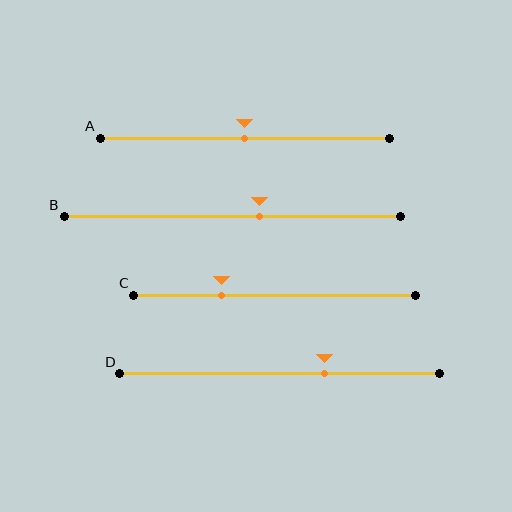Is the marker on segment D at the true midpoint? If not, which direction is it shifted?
No, the marker on segment D is shifted to the right by about 14% of the segment length.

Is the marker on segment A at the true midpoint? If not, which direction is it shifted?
Yes, the marker on segment A is at the true midpoint.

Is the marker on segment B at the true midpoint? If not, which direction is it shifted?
No, the marker on segment B is shifted to the right by about 8% of the segment length.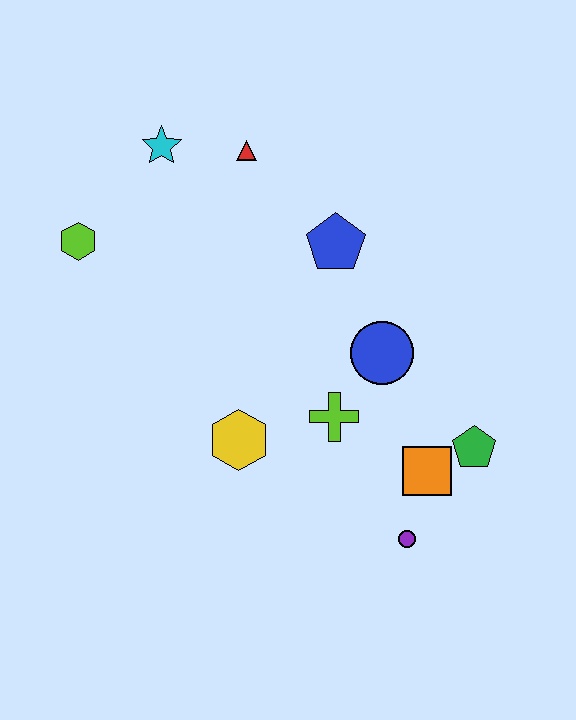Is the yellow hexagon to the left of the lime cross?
Yes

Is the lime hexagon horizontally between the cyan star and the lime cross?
No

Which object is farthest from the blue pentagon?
The purple circle is farthest from the blue pentagon.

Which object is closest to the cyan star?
The red triangle is closest to the cyan star.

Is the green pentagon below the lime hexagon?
Yes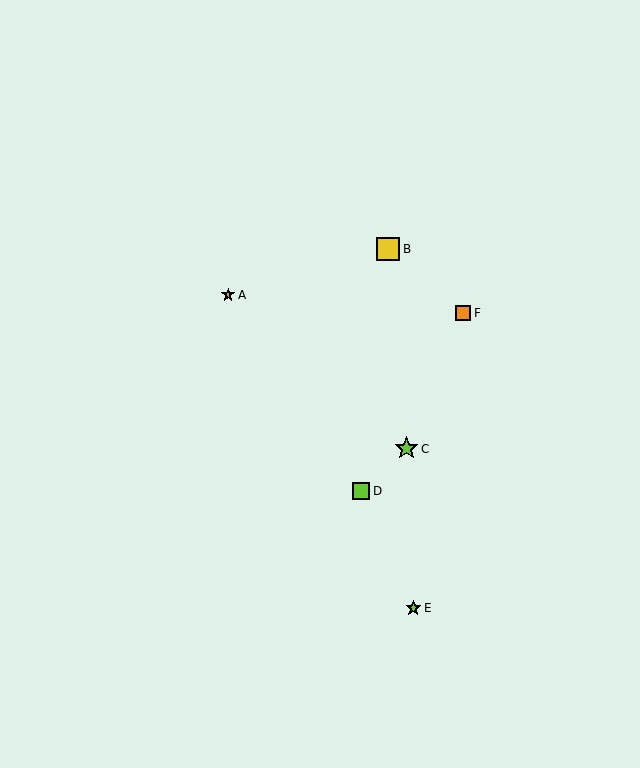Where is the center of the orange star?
The center of the orange star is at (228, 295).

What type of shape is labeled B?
Shape B is a yellow square.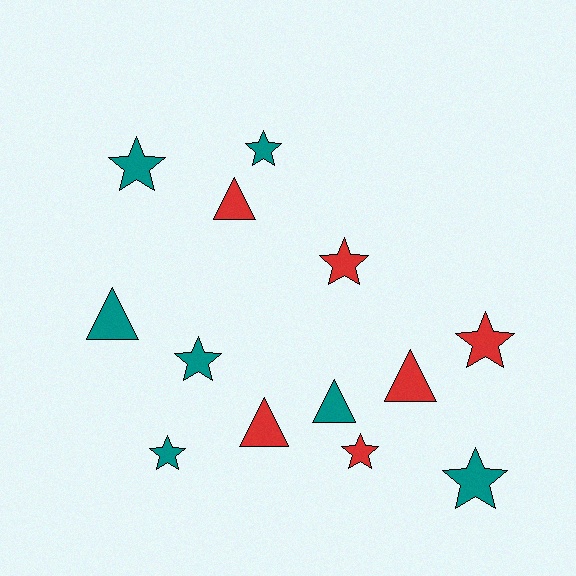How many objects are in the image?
There are 13 objects.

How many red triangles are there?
There are 3 red triangles.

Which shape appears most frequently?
Star, with 8 objects.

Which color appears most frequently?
Teal, with 7 objects.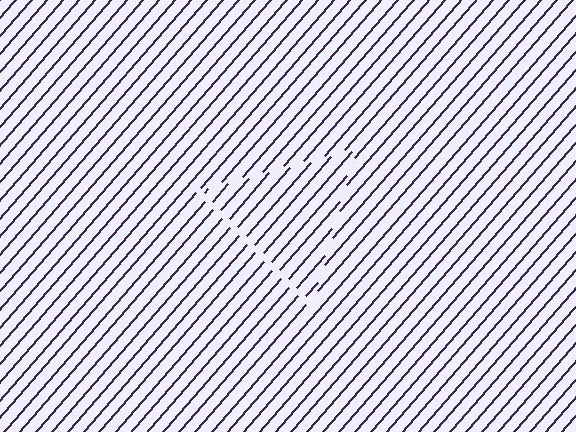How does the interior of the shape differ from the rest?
The interior of the shape contains the same grating, shifted by half a period — the contour is defined by the phase discontinuity where line-ends from the inner and outer gratings abut.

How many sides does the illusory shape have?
3 sides — the line-ends trace a triangle.